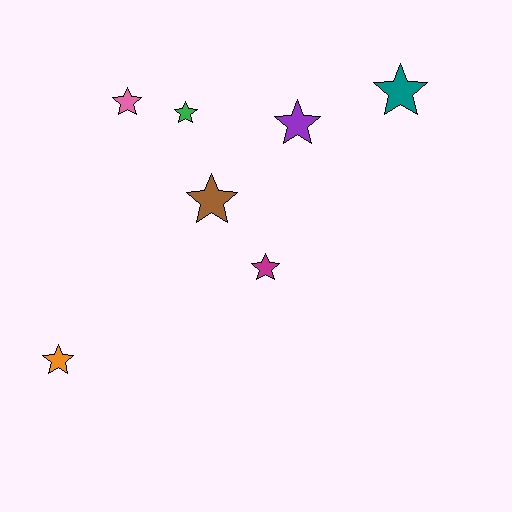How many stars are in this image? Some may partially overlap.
There are 7 stars.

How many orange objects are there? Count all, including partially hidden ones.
There is 1 orange object.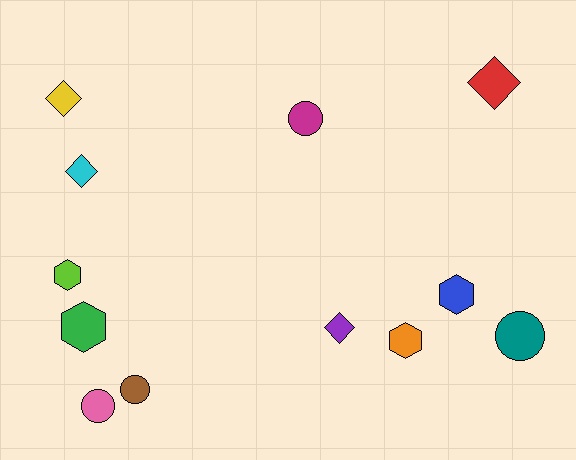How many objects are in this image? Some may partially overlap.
There are 12 objects.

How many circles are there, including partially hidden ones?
There are 4 circles.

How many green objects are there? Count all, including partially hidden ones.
There is 1 green object.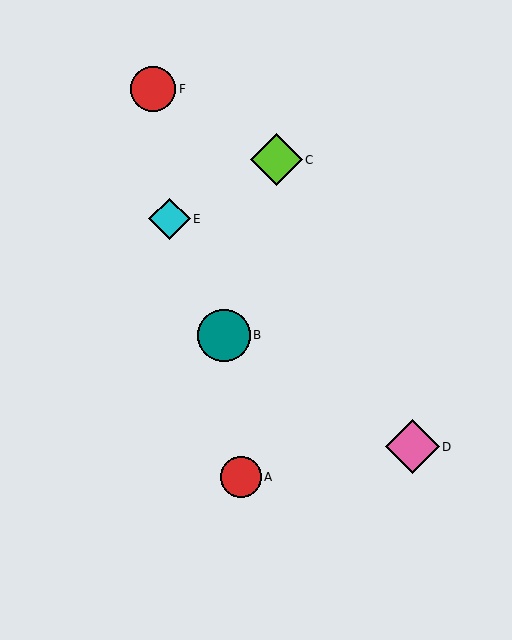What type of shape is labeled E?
Shape E is a cyan diamond.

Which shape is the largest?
The pink diamond (labeled D) is the largest.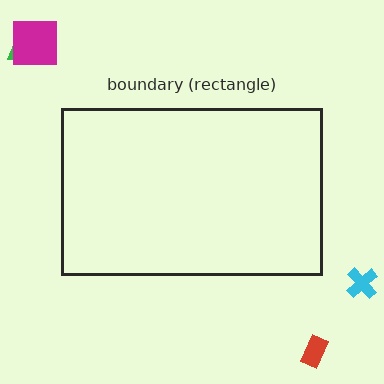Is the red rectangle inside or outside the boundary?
Outside.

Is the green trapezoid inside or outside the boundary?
Outside.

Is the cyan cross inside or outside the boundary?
Outside.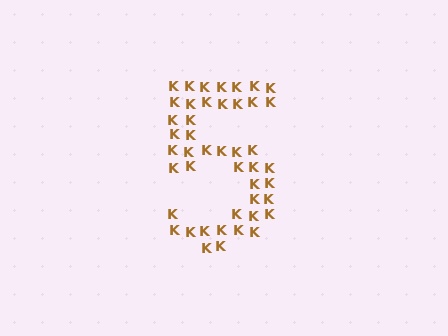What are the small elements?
The small elements are letter K's.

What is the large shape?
The large shape is the digit 5.